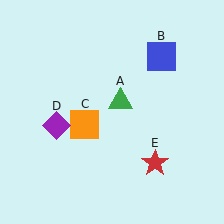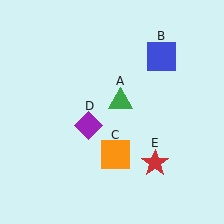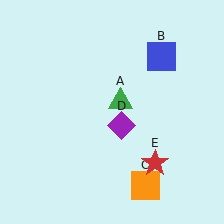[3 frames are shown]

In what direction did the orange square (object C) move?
The orange square (object C) moved down and to the right.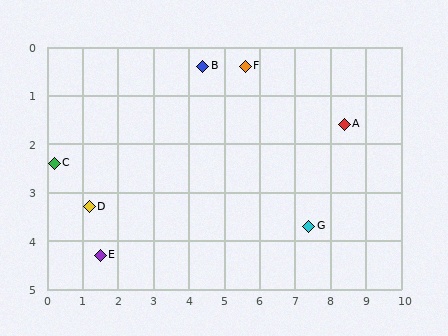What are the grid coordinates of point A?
Point A is at approximately (8.4, 1.6).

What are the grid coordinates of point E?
Point E is at approximately (1.5, 4.3).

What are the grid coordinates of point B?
Point B is at approximately (4.4, 0.4).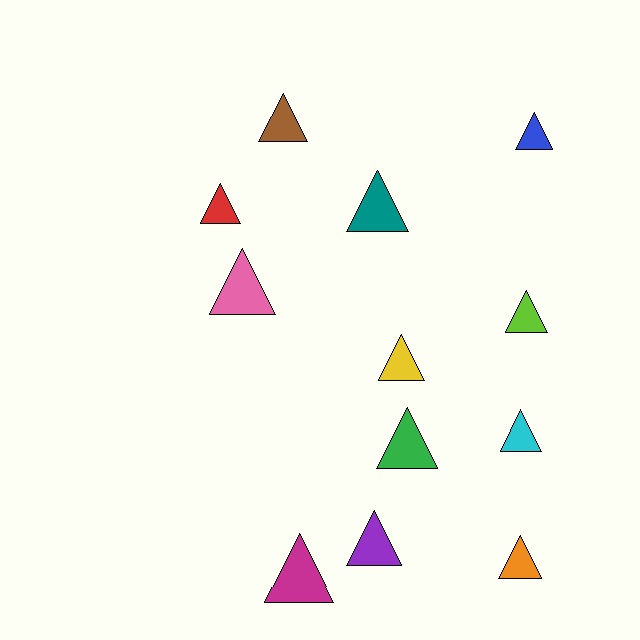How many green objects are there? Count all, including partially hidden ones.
There is 1 green object.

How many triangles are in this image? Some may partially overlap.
There are 12 triangles.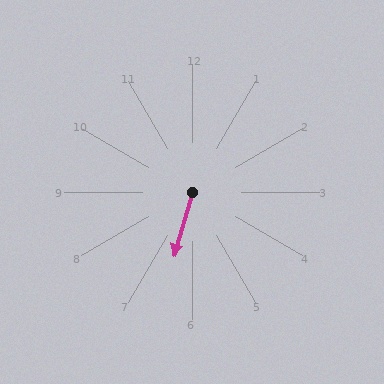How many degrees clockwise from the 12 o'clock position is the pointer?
Approximately 196 degrees.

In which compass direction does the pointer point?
South.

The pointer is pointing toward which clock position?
Roughly 7 o'clock.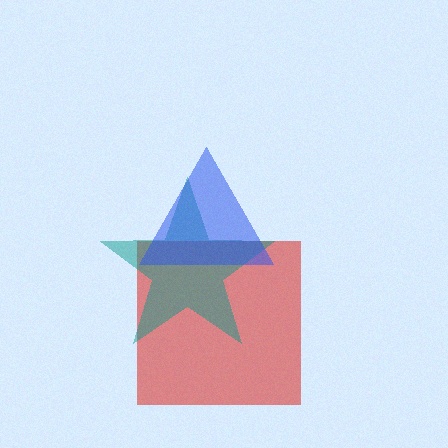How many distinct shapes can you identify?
There are 3 distinct shapes: a red square, a teal star, a blue triangle.